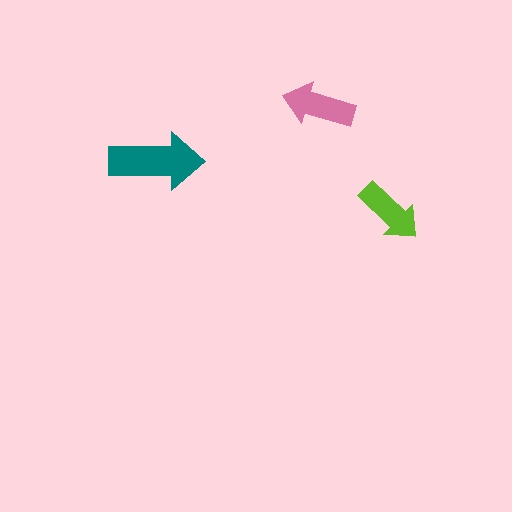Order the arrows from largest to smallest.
the teal one, the pink one, the lime one.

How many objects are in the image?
There are 3 objects in the image.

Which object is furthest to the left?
The teal arrow is leftmost.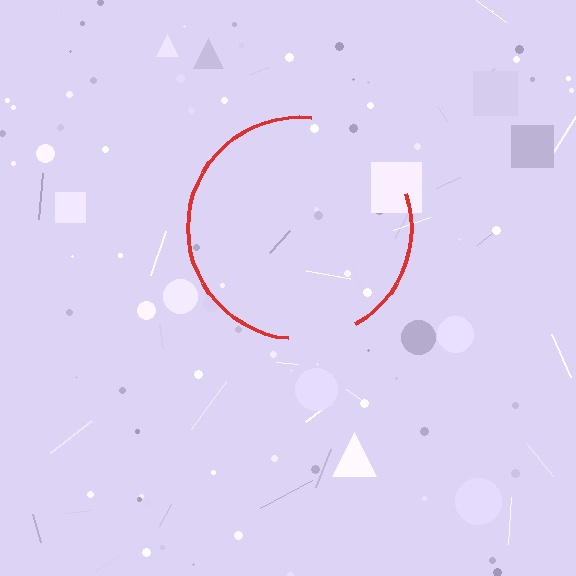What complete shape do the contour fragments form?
The contour fragments form a circle.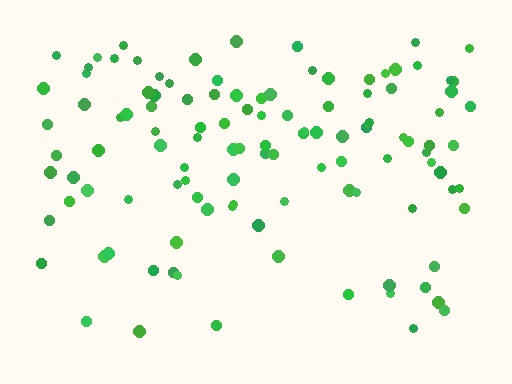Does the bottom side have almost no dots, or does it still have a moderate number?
Still a moderate number, just noticeably fewer than the top.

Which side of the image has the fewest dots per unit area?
The bottom.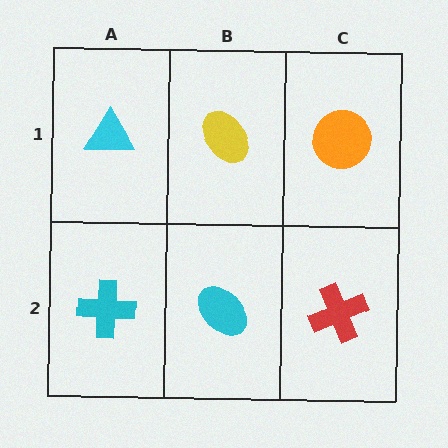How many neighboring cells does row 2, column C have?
2.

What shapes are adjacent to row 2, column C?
An orange circle (row 1, column C), a cyan ellipse (row 2, column B).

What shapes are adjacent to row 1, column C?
A red cross (row 2, column C), a yellow ellipse (row 1, column B).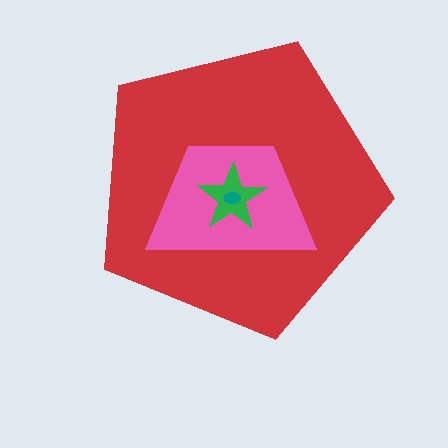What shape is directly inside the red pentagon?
The pink trapezoid.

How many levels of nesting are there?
4.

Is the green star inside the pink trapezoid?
Yes.